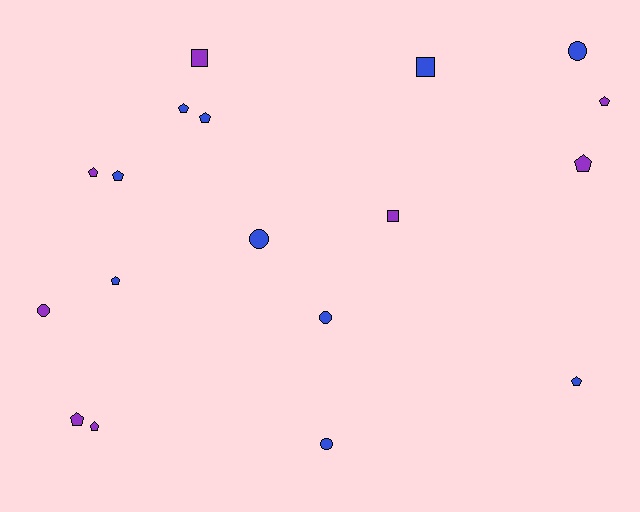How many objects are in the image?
There are 18 objects.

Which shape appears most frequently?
Pentagon, with 10 objects.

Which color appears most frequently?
Blue, with 10 objects.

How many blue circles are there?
There are 4 blue circles.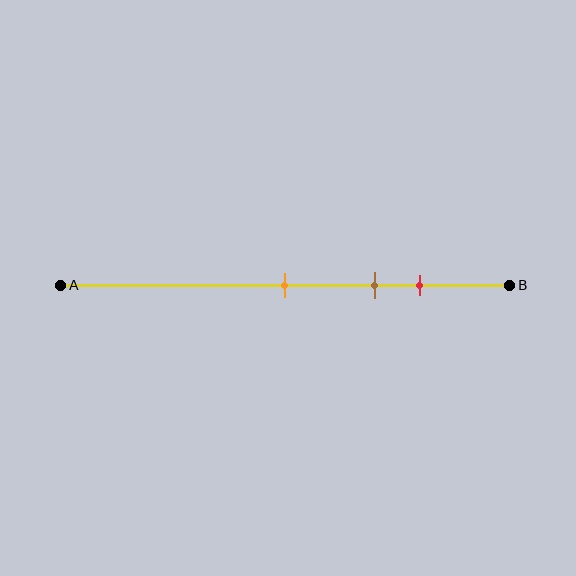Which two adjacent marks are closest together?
The brown and red marks are the closest adjacent pair.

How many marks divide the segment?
There are 3 marks dividing the segment.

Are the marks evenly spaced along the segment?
Yes, the marks are approximately evenly spaced.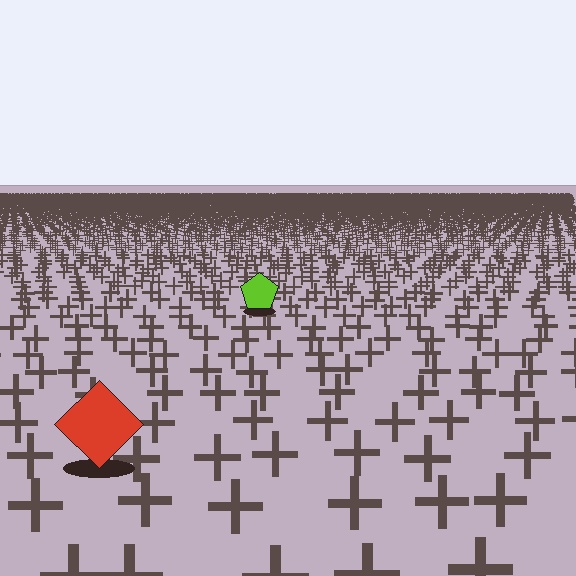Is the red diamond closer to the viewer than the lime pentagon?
Yes. The red diamond is closer — you can tell from the texture gradient: the ground texture is coarser near it.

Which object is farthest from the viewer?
The lime pentagon is farthest from the viewer. It appears smaller and the ground texture around it is denser.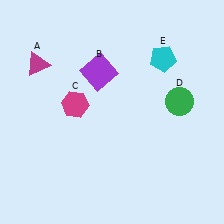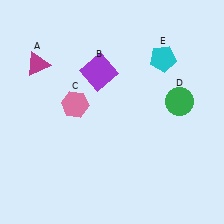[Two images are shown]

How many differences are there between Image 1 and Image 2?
There is 1 difference between the two images.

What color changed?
The hexagon (C) changed from magenta in Image 1 to pink in Image 2.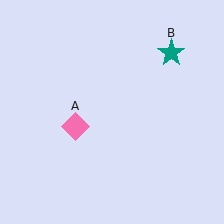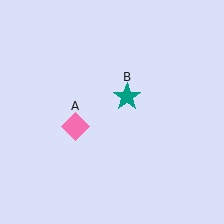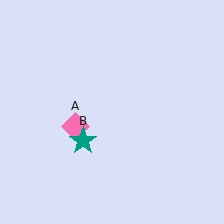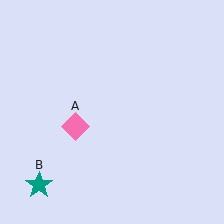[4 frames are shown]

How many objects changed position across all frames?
1 object changed position: teal star (object B).